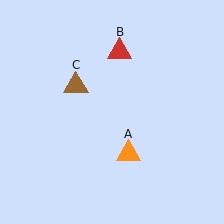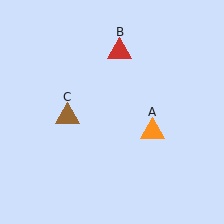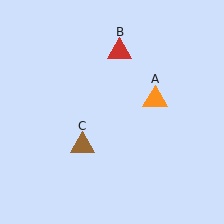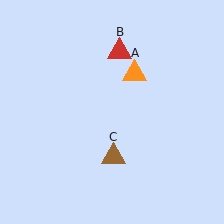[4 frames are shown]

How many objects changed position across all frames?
2 objects changed position: orange triangle (object A), brown triangle (object C).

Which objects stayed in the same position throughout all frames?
Red triangle (object B) remained stationary.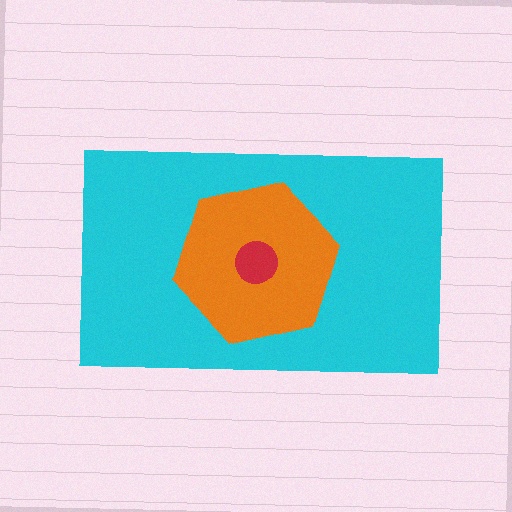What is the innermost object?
The red circle.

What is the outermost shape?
The cyan rectangle.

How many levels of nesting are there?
3.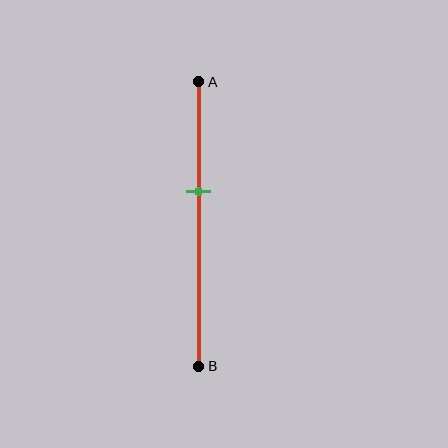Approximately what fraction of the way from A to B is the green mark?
The green mark is approximately 40% of the way from A to B.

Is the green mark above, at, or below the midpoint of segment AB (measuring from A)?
The green mark is above the midpoint of segment AB.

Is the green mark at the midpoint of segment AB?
No, the mark is at about 40% from A, not at the 50% midpoint.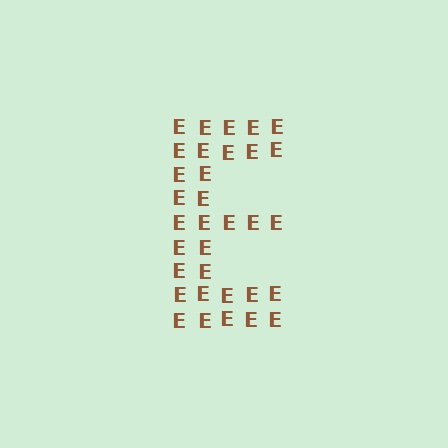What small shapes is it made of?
It is made of small letter E's.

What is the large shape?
The large shape is the letter E.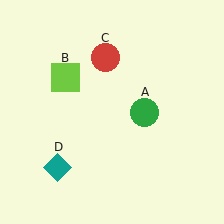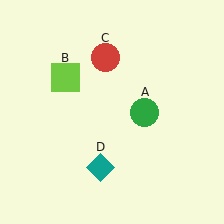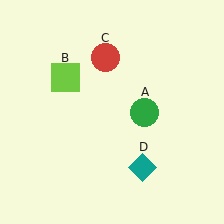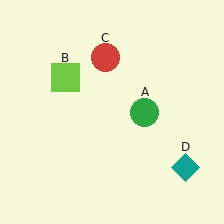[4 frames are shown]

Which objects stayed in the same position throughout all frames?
Green circle (object A) and lime square (object B) and red circle (object C) remained stationary.